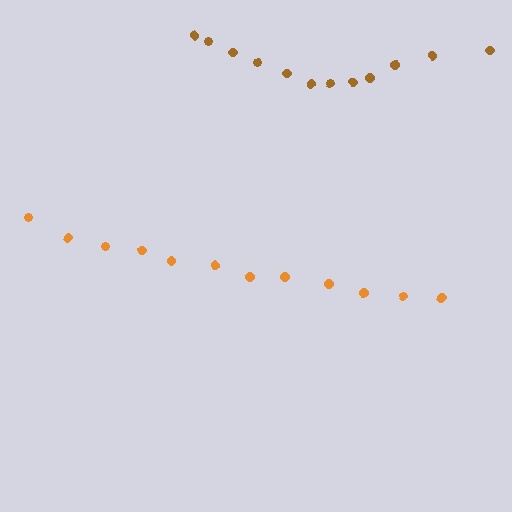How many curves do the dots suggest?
There are 2 distinct paths.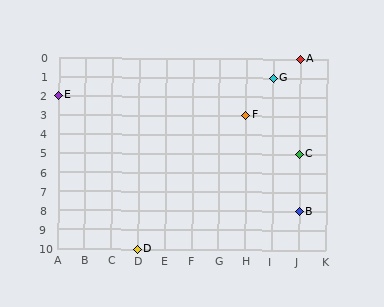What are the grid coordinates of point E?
Point E is at grid coordinates (A, 2).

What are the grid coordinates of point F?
Point F is at grid coordinates (H, 3).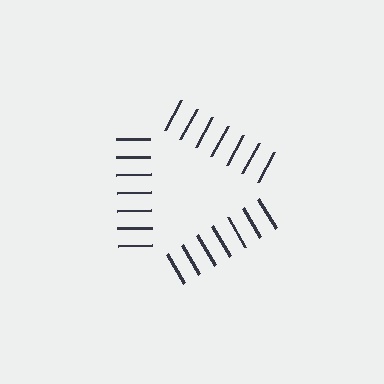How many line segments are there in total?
21 — 7 along each of the 3 edges.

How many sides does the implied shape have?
3 sides — the line-ends trace a triangle.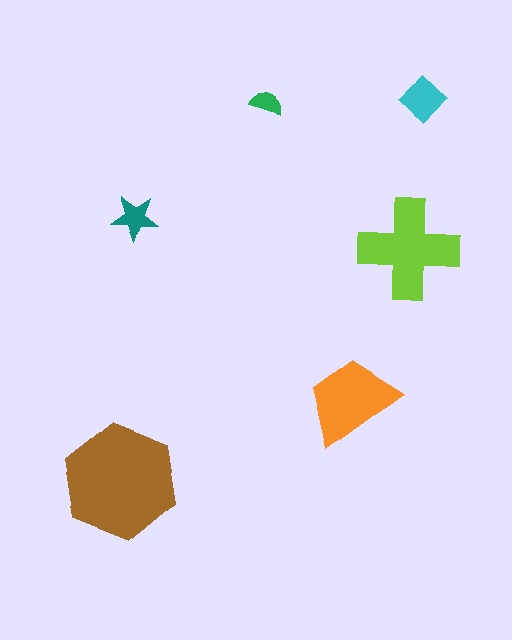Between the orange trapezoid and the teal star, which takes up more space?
The orange trapezoid.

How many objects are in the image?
There are 6 objects in the image.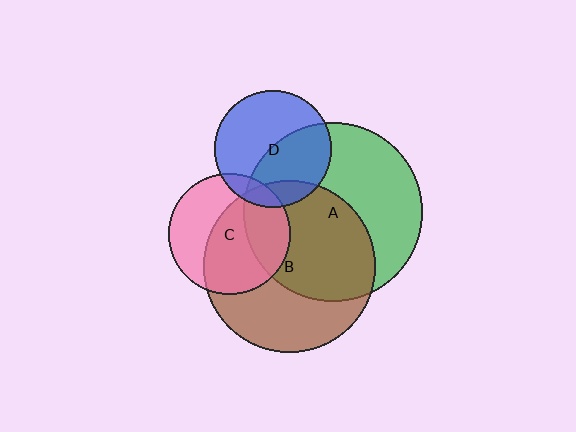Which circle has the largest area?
Circle A (green).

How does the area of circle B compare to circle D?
Approximately 2.2 times.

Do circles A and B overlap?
Yes.